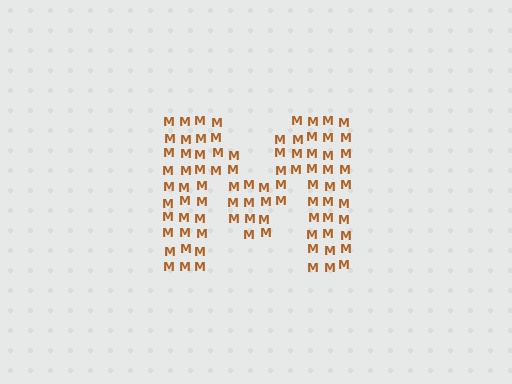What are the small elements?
The small elements are letter M's.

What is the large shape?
The large shape is the letter M.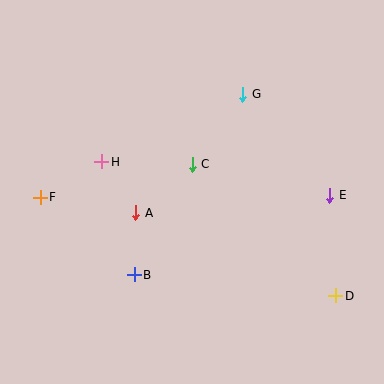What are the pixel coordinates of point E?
Point E is at (330, 195).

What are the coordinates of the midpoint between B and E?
The midpoint between B and E is at (232, 235).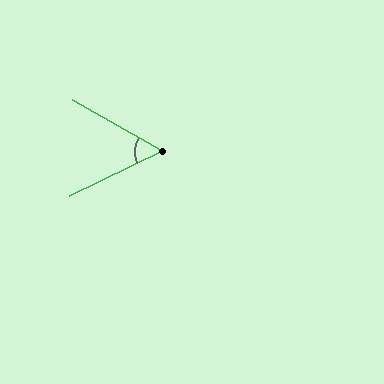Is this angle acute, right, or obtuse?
It is acute.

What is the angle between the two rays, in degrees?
Approximately 56 degrees.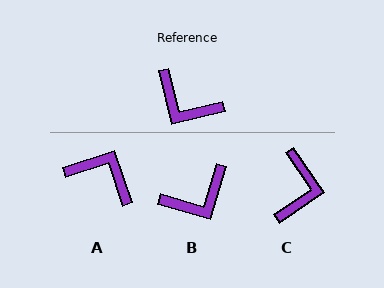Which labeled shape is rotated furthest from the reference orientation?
A, about 175 degrees away.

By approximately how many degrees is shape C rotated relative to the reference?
Approximately 111 degrees counter-clockwise.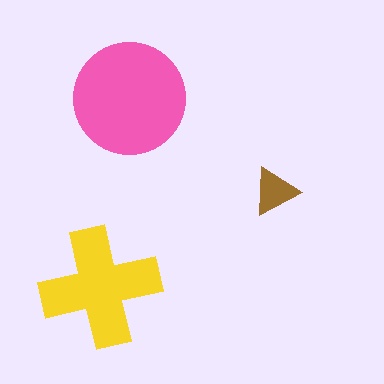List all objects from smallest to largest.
The brown triangle, the yellow cross, the pink circle.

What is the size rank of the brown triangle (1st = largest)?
3rd.